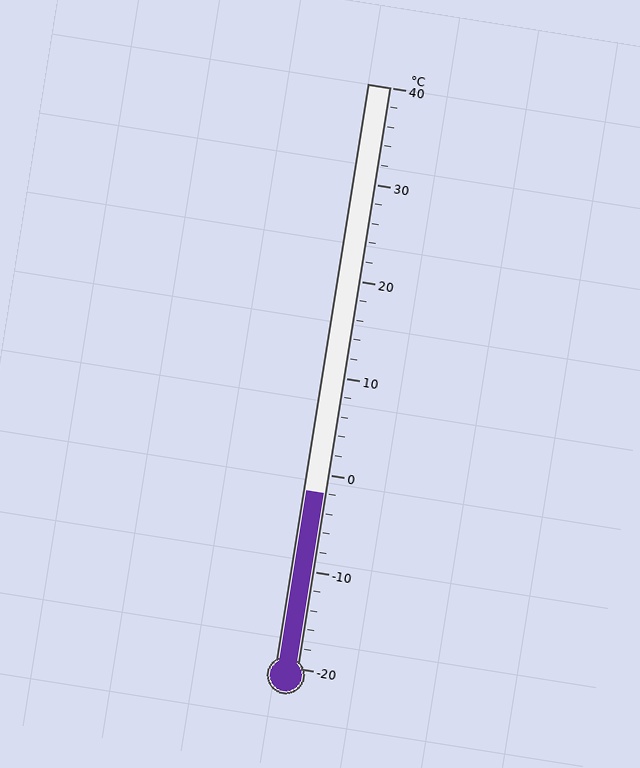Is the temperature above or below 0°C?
The temperature is below 0°C.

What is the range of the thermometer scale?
The thermometer scale ranges from -20°C to 40°C.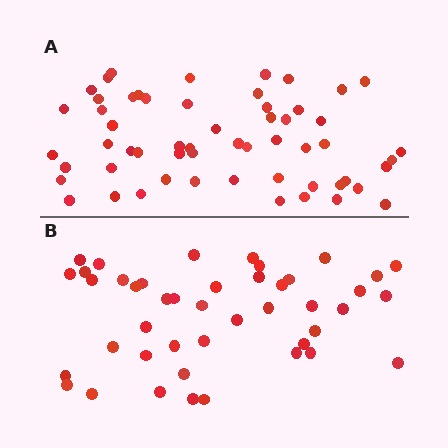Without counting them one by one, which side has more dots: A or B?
Region A (the top region) has more dots.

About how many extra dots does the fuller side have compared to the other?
Region A has approximately 15 more dots than region B.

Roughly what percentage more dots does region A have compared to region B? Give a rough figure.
About 30% more.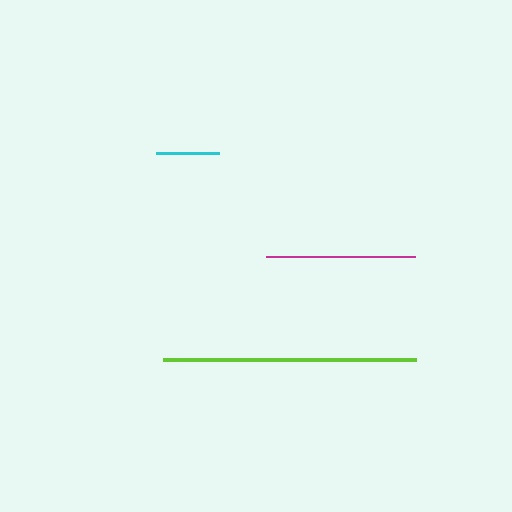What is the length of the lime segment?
The lime segment is approximately 254 pixels long.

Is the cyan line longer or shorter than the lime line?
The lime line is longer than the cyan line.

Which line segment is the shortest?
The cyan line is the shortest at approximately 63 pixels.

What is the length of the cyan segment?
The cyan segment is approximately 63 pixels long.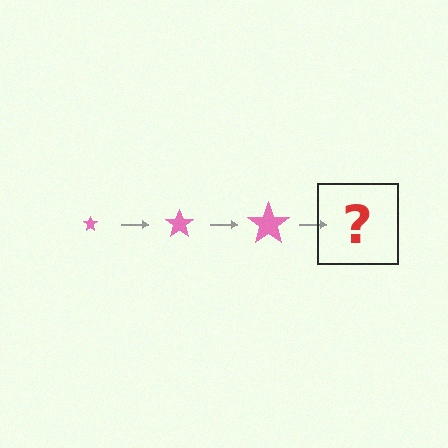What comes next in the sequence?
The next element should be a pink star, larger than the previous one.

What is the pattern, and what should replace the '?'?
The pattern is that the star gets progressively larger each step. The '?' should be a pink star, larger than the previous one.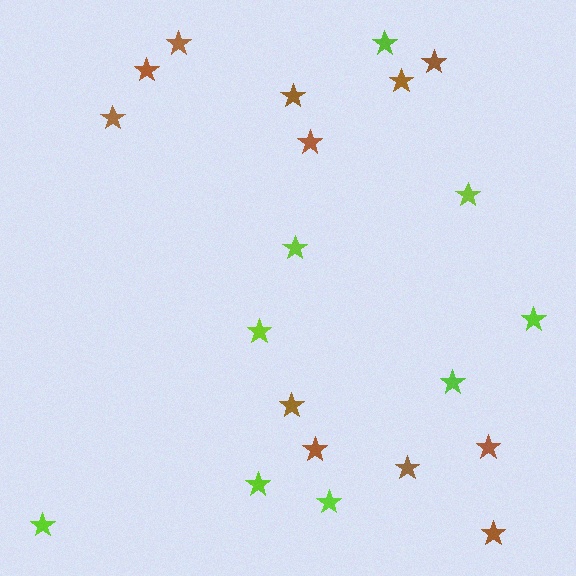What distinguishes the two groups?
There are 2 groups: one group of brown stars (12) and one group of lime stars (9).